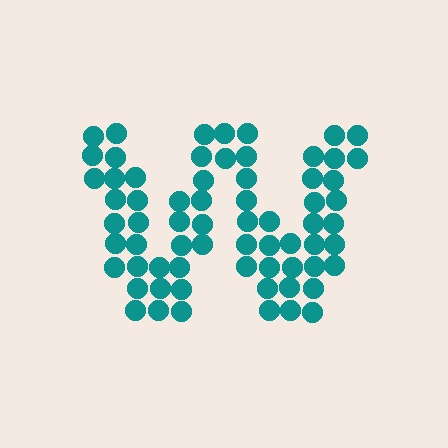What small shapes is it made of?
It is made of small circles.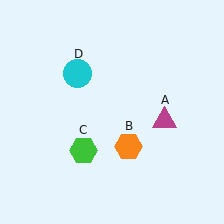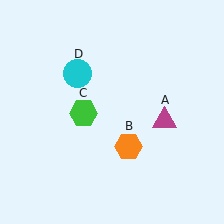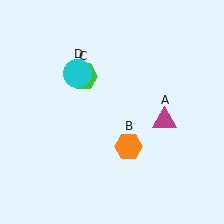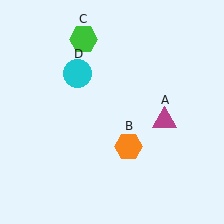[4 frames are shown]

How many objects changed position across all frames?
1 object changed position: green hexagon (object C).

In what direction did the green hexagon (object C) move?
The green hexagon (object C) moved up.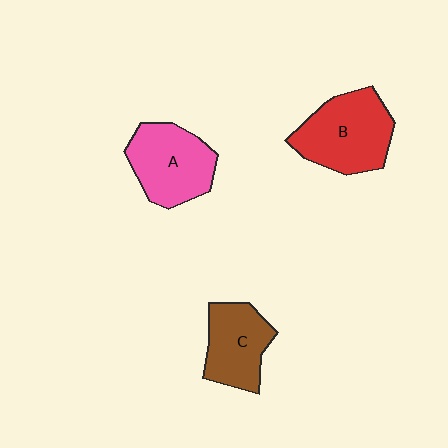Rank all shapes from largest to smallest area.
From largest to smallest: B (red), A (pink), C (brown).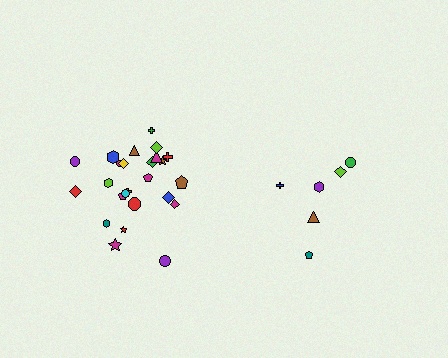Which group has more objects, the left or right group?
The left group.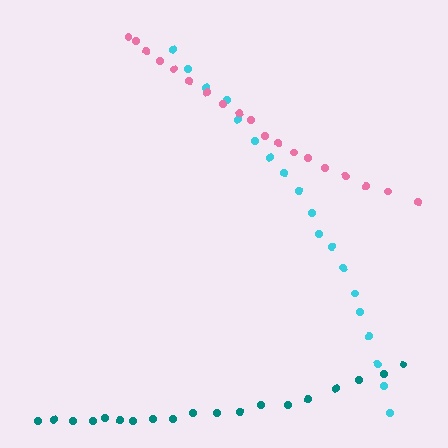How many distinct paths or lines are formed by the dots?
There are 3 distinct paths.